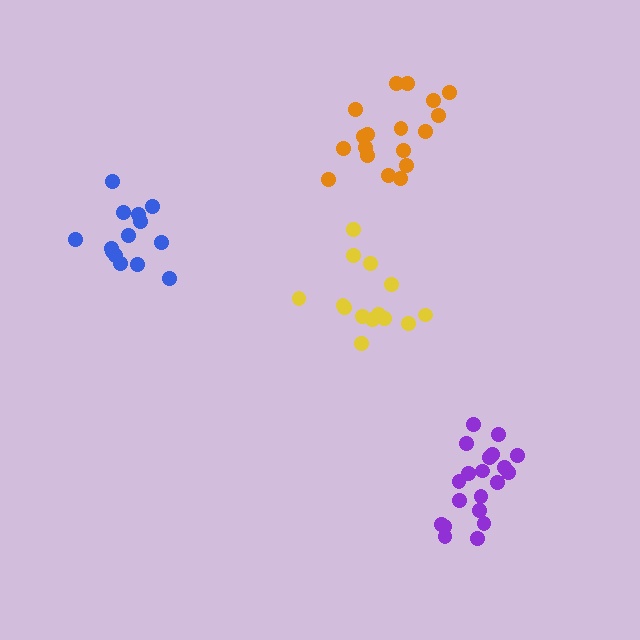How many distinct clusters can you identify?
There are 4 distinct clusters.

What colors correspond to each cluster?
The clusters are colored: orange, purple, yellow, blue.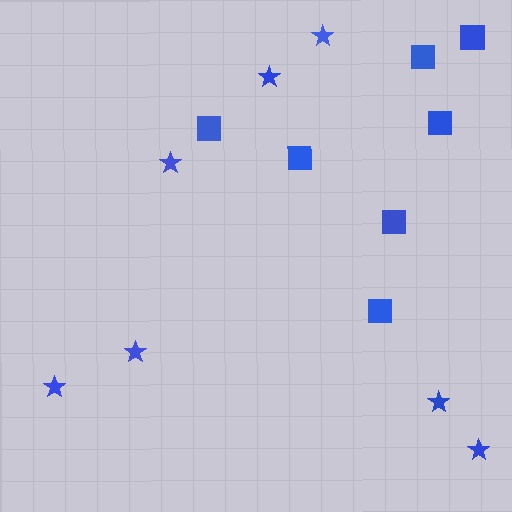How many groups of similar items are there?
There are 2 groups: one group of squares (7) and one group of stars (7).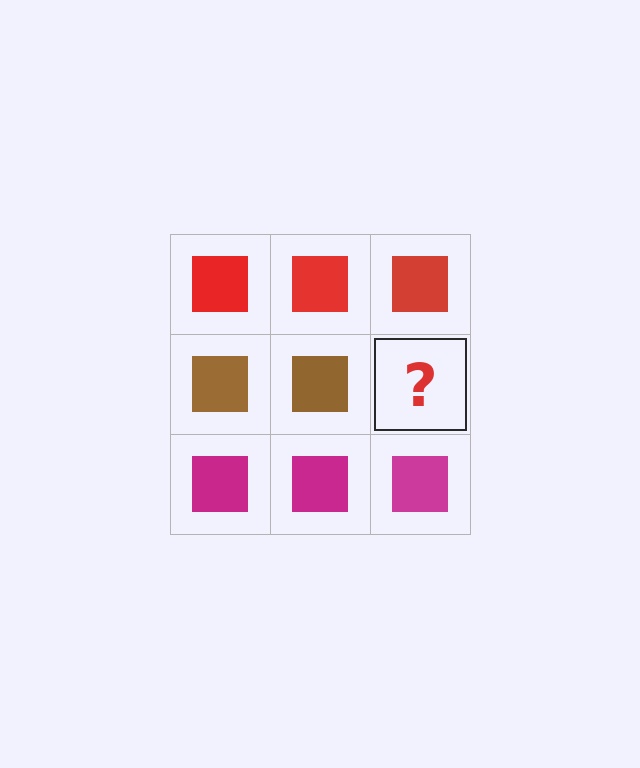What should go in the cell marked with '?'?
The missing cell should contain a brown square.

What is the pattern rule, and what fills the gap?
The rule is that each row has a consistent color. The gap should be filled with a brown square.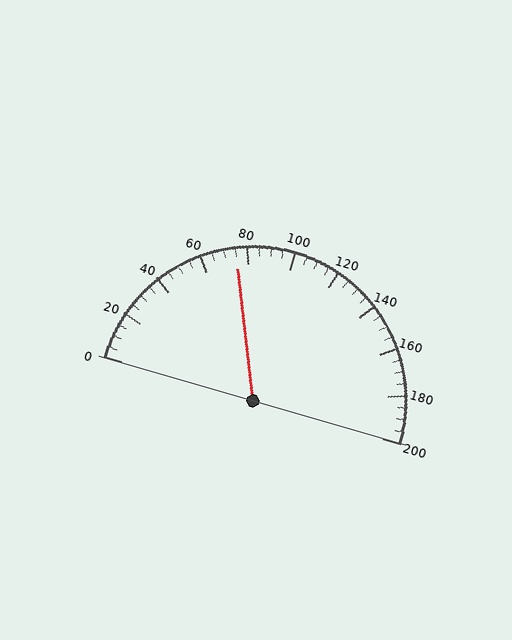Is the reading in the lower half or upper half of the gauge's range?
The reading is in the lower half of the range (0 to 200).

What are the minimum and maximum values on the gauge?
The gauge ranges from 0 to 200.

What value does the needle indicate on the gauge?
The needle indicates approximately 75.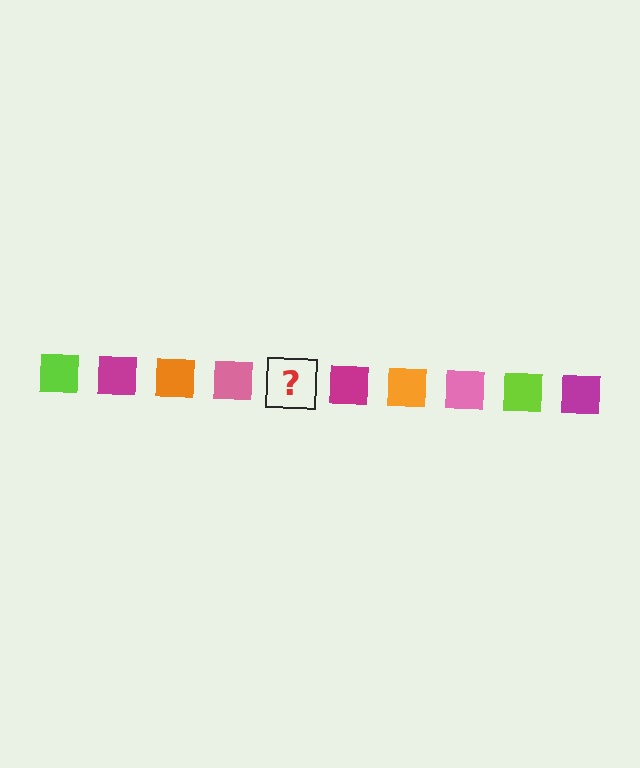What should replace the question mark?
The question mark should be replaced with a lime square.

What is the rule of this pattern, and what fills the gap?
The rule is that the pattern cycles through lime, magenta, orange, pink squares. The gap should be filled with a lime square.